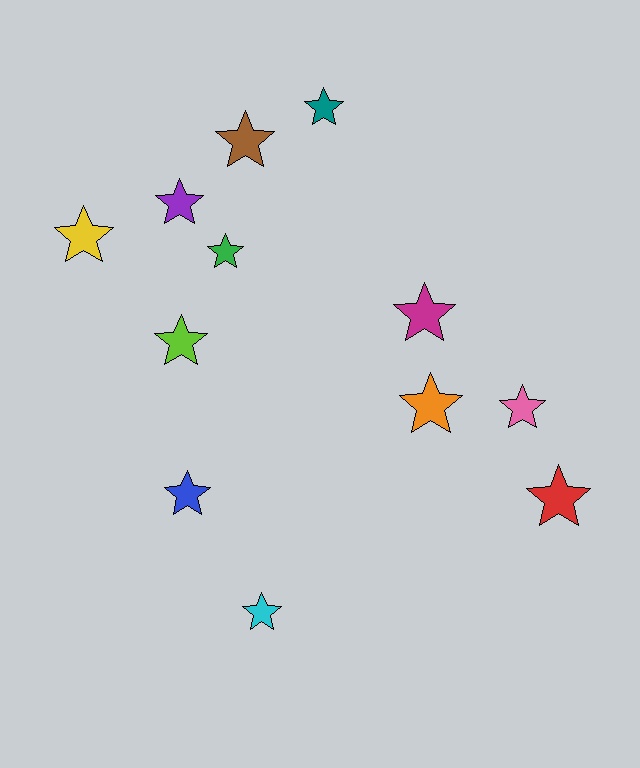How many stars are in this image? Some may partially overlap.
There are 12 stars.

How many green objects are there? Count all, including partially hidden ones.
There is 1 green object.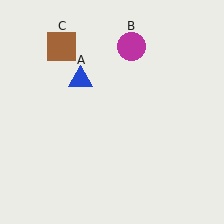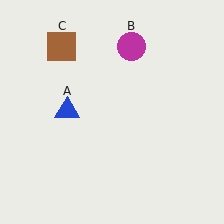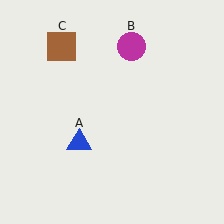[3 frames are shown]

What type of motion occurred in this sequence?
The blue triangle (object A) rotated counterclockwise around the center of the scene.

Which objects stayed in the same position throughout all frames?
Magenta circle (object B) and brown square (object C) remained stationary.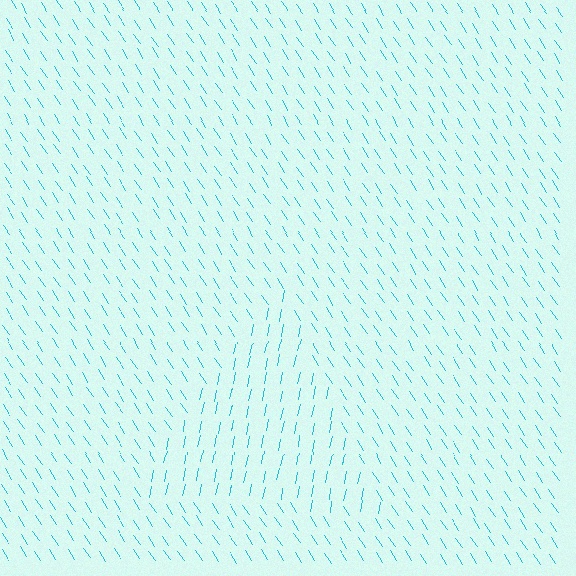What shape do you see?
I see a triangle.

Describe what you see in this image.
The image is filled with small cyan line segments. A triangle region in the image has lines oriented differently from the surrounding lines, creating a visible texture boundary.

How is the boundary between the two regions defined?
The boundary is defined purely by a change in line orientation (approximately 45 degrees difference). All lines are the same color and thickness.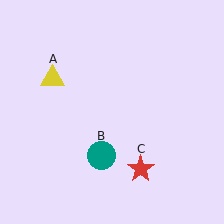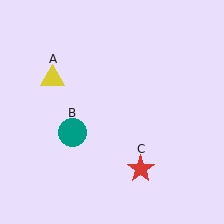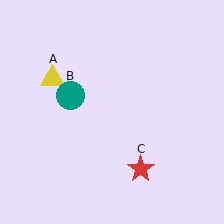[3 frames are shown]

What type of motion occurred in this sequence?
The teal circle (object B) rotated clockwise around the center of the scene.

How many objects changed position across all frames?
1 object changed position: teal circle (object B).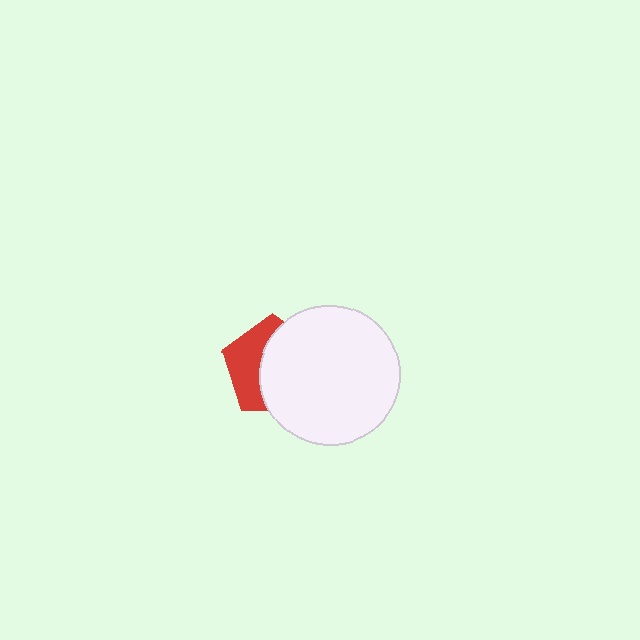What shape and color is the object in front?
The object in front is a white circle.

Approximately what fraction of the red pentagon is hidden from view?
Roughly 60% of the red pentagon is hidden behind the white circle.